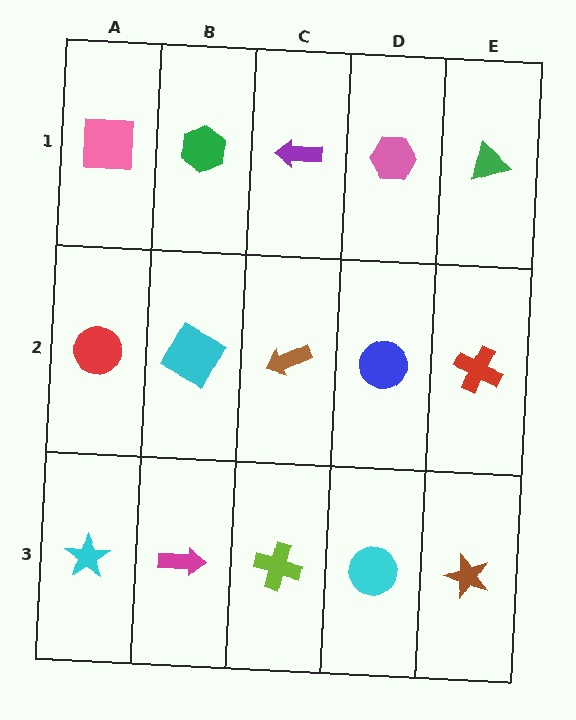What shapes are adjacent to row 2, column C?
A purple arrow (row 1, column C), a lime cross (row 3, column C), a cyan square (row 2, column B), a blue circle (row 2, column D).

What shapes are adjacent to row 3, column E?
A red cross (row 2, column E), a cyan circle (row 3, column D).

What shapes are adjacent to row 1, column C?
A brown arrow (row 2, column C), a green hexagon (row 1, column B), a pink hexagon (row 1, column D).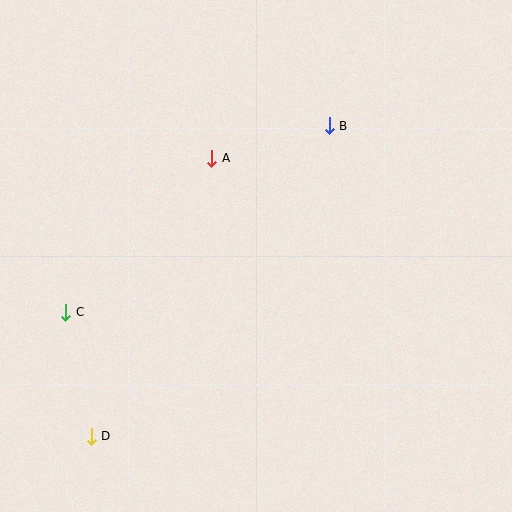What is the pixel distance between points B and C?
The distance between B and C is 322 pixels.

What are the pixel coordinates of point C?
Point C is at (66, 312).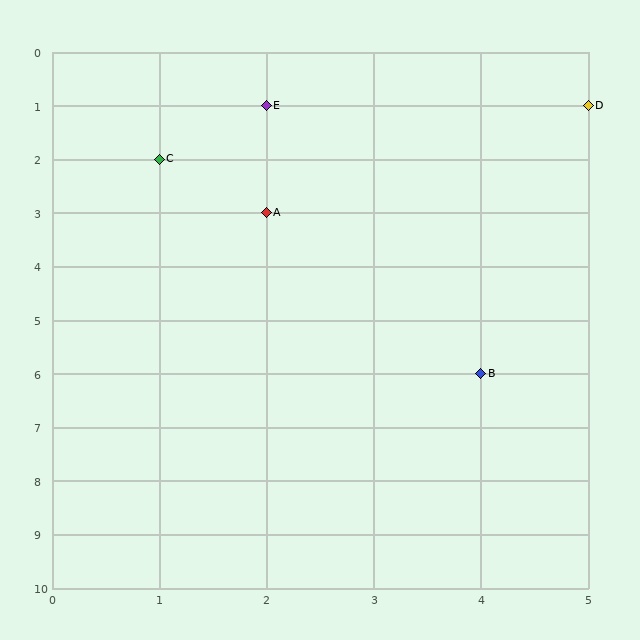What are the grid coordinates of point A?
Point A is at grid coordinates (2, 3).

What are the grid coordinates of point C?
Point C is at grid coordinates (1, 2).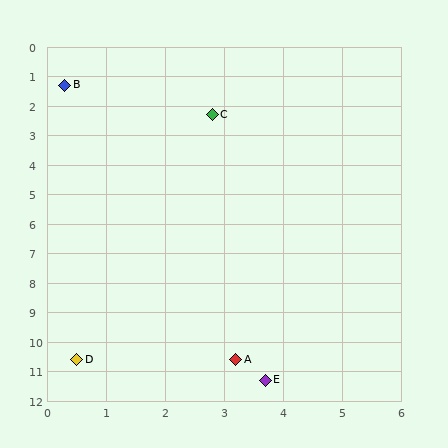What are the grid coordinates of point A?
Point A is at approximately (3.2, 10.6).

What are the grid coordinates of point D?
Point D is at approximately (0.5, 10.6).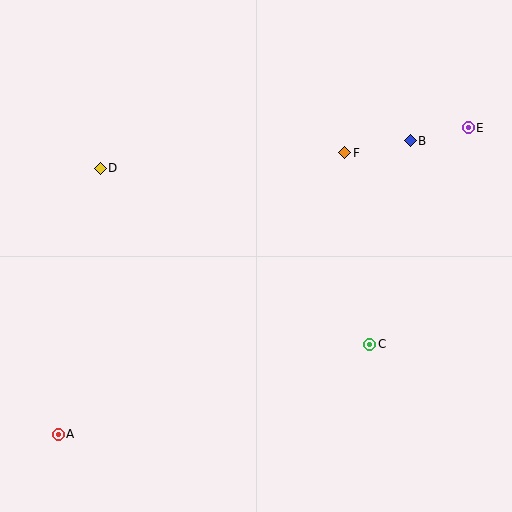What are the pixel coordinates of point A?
Point A is at (58, 434).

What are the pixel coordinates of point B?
Point B is at (410, 141).